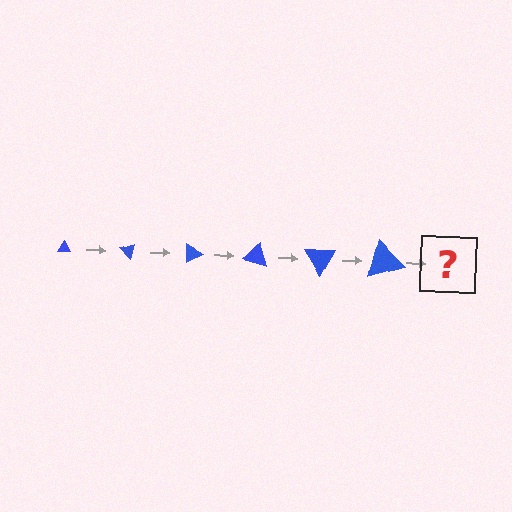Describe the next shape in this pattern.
It should be a triangle, larger than the previous one and rotated 270 degrees from the start.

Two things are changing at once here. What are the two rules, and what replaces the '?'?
The two rules are that the triangle grows larger each step and it rotates 45 degrees each step. The '?' should be a triangle, larger than the previous one and rotated 270 degrees from the start.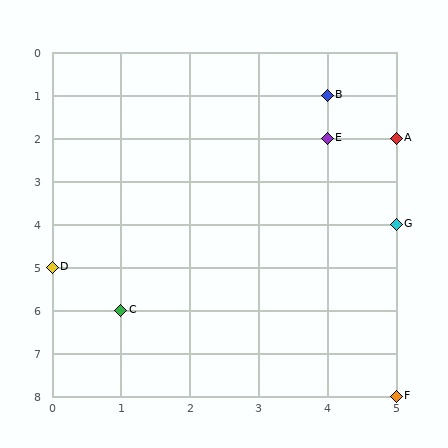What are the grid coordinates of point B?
Point B is at grid coordinates (4, 1).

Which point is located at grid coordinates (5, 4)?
Point G is at (5, 4).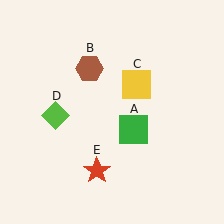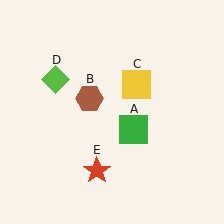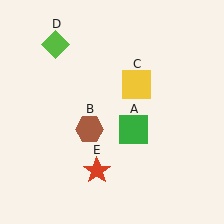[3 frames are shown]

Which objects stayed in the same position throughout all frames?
Green square (object A) and yellow square (object C) and red star (object E) remained stationary.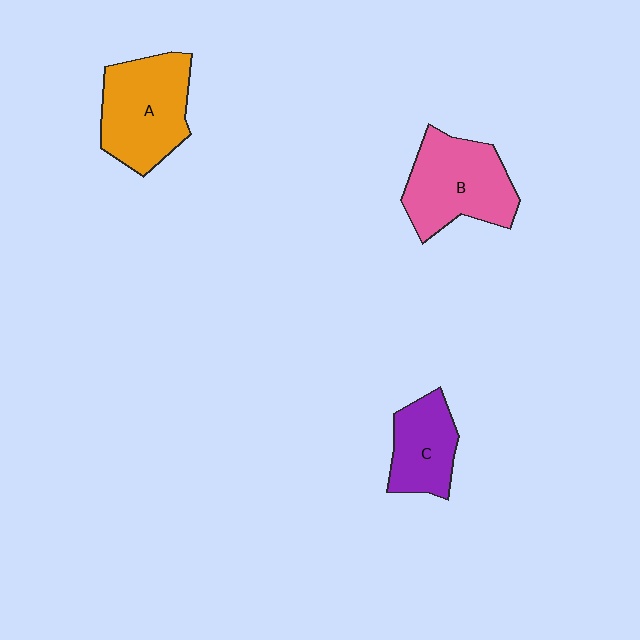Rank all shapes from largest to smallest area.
From largest to smallest: A (orange), B (pink), C (purple).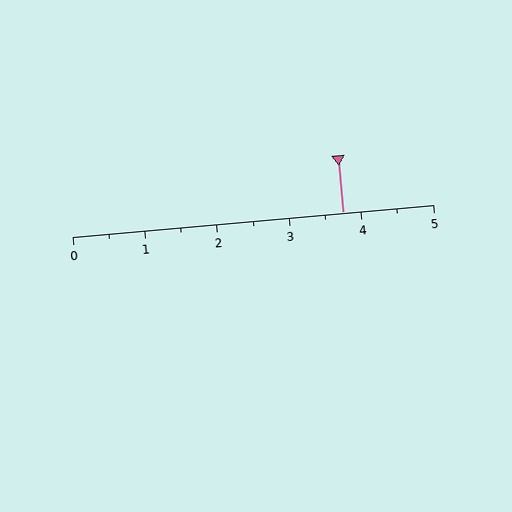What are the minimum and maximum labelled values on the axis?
The axis runs from 0 to 5.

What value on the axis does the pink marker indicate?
The marker indicates approximately 3.8.